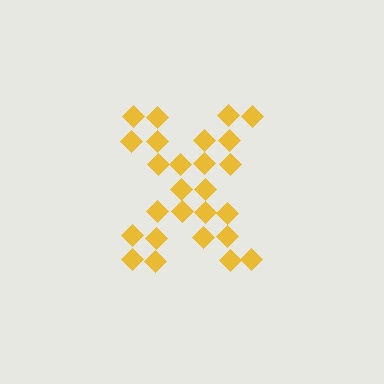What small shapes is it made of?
It is made of small diamonds.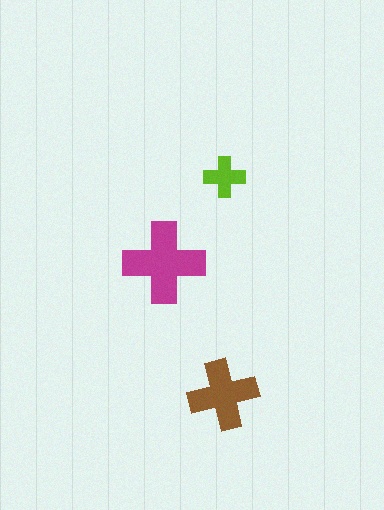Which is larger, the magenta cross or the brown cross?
The magenta one.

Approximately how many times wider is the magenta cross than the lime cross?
About 2 times wider.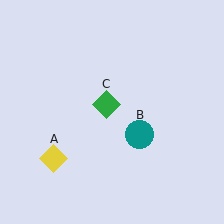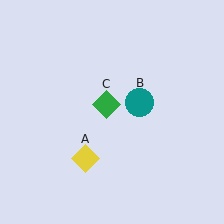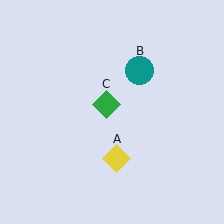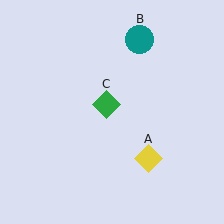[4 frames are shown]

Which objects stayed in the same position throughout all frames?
Green diamond (object C) remained stationary.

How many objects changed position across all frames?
2 objects changed position: yellow diamond (object A), teal circle (object B).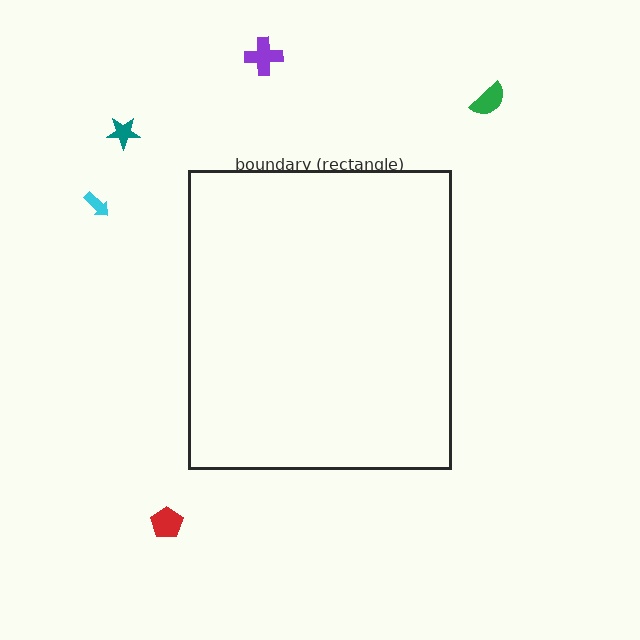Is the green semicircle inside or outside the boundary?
Outside.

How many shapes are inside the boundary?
0 inside, 5 outside.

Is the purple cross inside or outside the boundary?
Outside.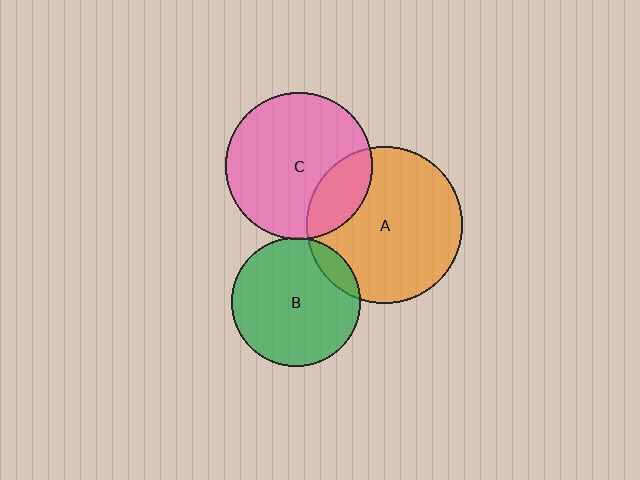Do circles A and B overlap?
Yes.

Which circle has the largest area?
Circle A (orange).